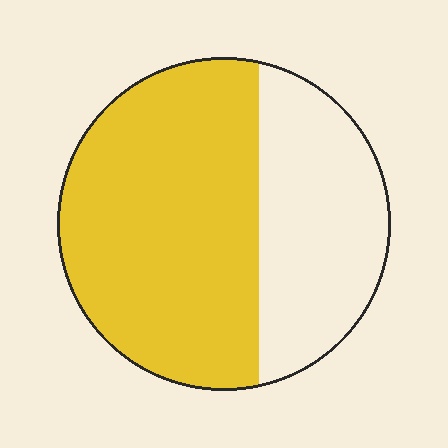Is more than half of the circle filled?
Yes.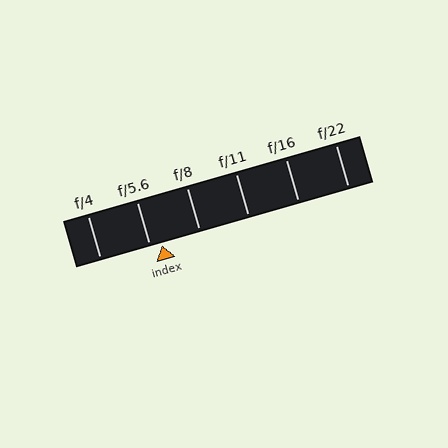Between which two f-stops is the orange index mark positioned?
The index mark is between f/5.6 and f/8.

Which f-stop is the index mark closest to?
The index mark is closest to f/5.6.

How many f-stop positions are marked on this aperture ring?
There are 6 f-stop positions marked.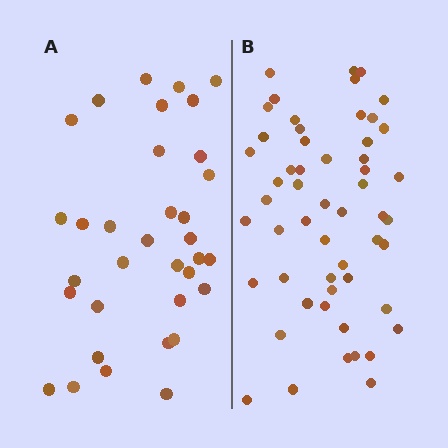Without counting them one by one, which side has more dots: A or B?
Region B (the right region) has more dots.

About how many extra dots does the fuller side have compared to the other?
Region B has approximately 20 more dots than region A.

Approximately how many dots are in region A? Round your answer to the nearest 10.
About 30 dots. (The exact count is 34, which rounds to 30.)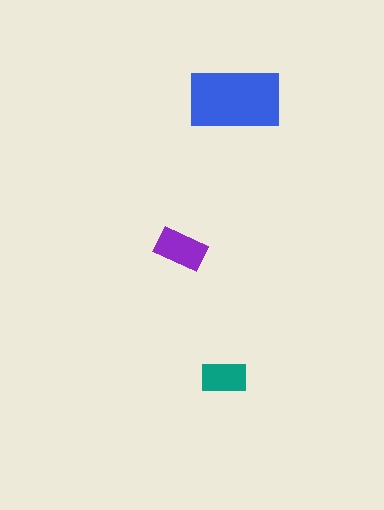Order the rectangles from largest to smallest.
the blue one, the purple one, the teal one.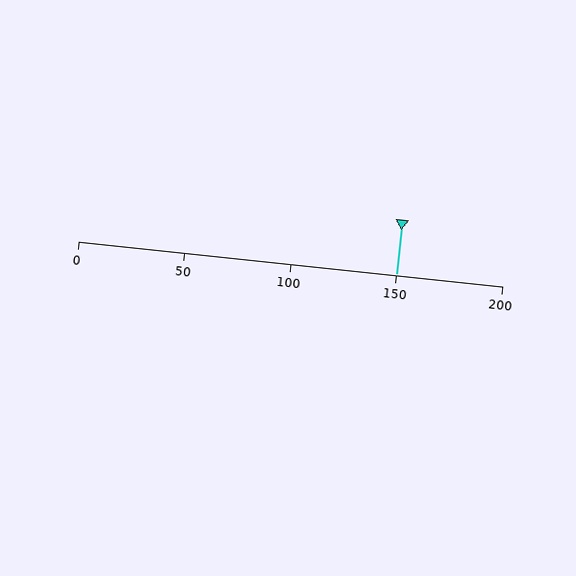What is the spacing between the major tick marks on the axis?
The major ticks are spaced 50 apart.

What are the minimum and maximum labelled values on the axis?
The axis runs from 0 to 200.